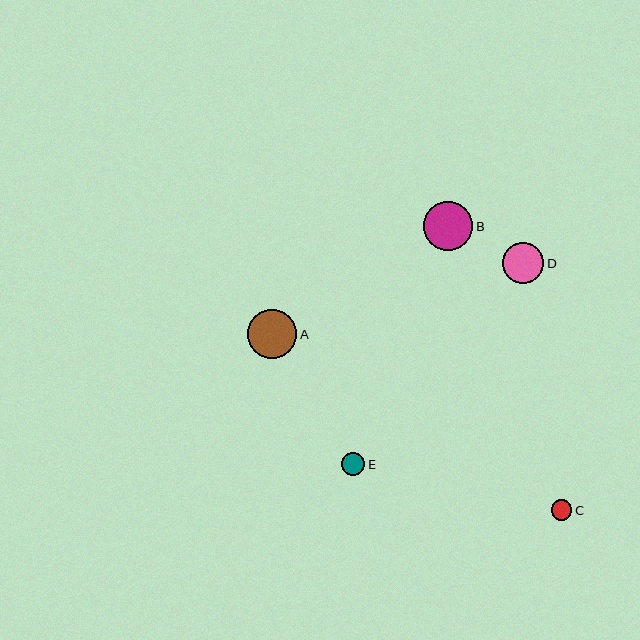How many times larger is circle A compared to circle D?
Circle A is approximately 1.2 times the size of circle D.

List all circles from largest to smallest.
From largest to smallest: B, A, D, E, C.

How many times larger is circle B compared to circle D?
Circle B is approximately 1.2 times the size of circle D.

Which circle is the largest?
Circle B is the largest with a size of approximately 49 pixels.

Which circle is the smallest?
Circle C is the smallest with a size of approximately 20 pixels.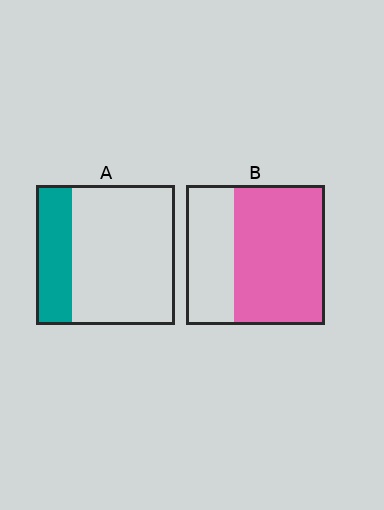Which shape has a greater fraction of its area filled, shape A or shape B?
Shape B.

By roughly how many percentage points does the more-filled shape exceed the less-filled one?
By roughly 40 percentage points (B over A).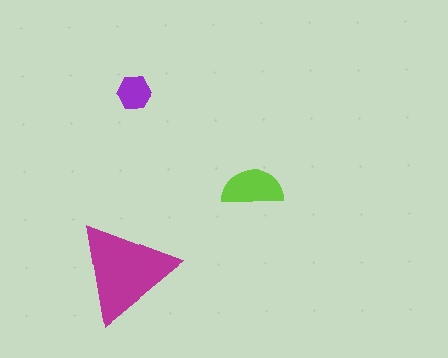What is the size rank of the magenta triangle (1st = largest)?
1st.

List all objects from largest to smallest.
The magenta triangle, the lime semicircle, the purple hexagon.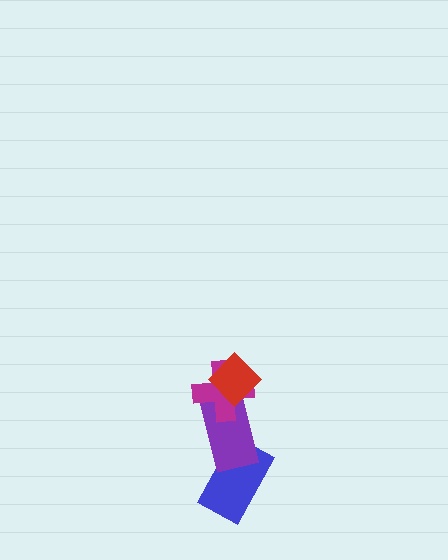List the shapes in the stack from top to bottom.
From top to bottom: the red diamond, the magenta cross, the purple rectangle, the blue rectangle.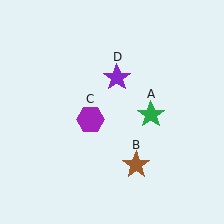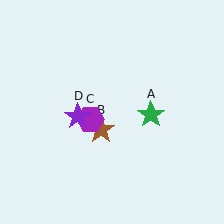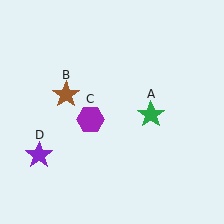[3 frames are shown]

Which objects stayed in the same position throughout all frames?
Green star (object A) and purple hexagon (object C) remained stationary.